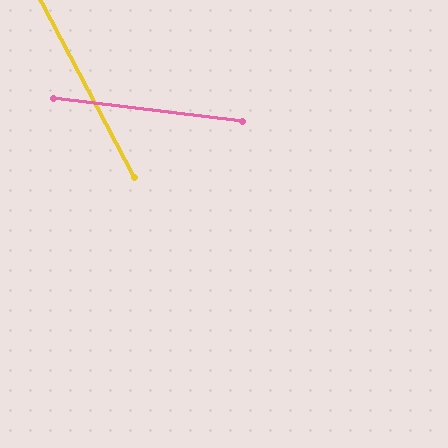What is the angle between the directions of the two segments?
Approximately 55 degrees.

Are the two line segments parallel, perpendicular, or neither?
Neither parallel nor perpendicular — they differ by about 55°.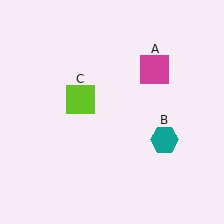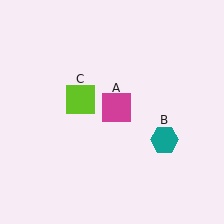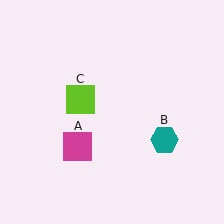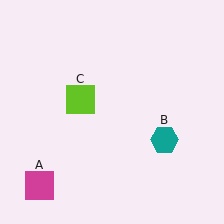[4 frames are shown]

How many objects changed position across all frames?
1 object changed position: magenta square (object A).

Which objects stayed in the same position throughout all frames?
Teal hexagon (object B) and lime square (object C) remained stationary.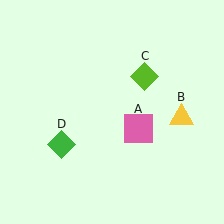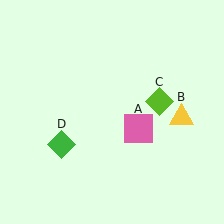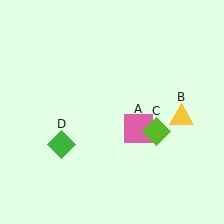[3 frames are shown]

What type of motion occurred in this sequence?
The lime diamond (object C) rotated clockwise around the center of the scene.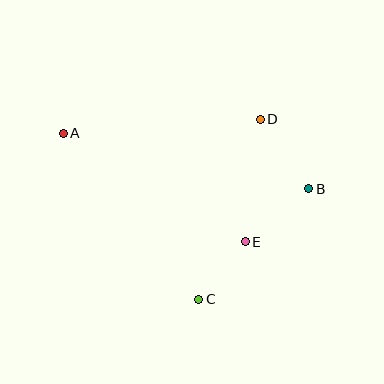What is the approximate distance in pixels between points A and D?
The distance between A and D is approximately 197 pixels.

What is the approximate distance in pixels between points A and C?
The distance between A and C is approximately 214 pixels.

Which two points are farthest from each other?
Points A and B are farthest from each other.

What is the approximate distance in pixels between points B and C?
The distance between B and C is approximately 156 pixels.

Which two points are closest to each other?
Points C and E are closest to each other.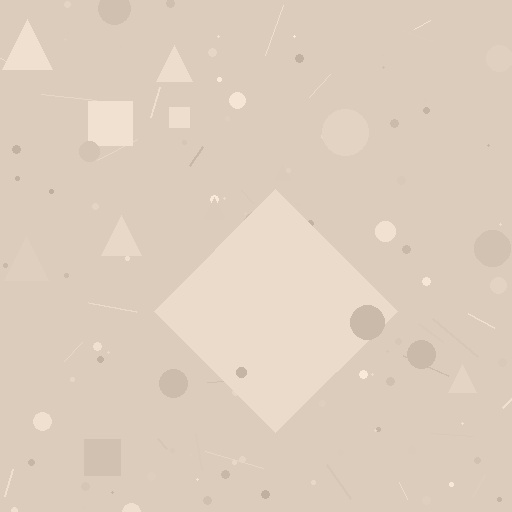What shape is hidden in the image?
A diamond is hidden in the image.